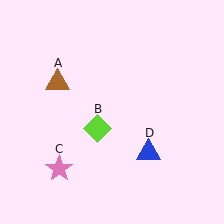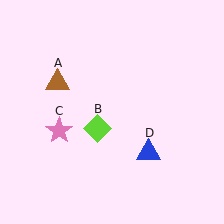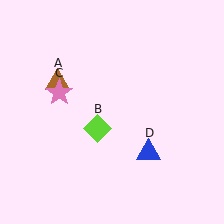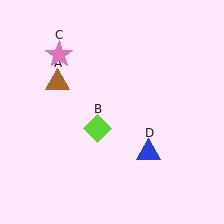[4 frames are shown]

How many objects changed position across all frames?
1 object changed position: pink star (object C).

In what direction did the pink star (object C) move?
The pink star (object C) moved up.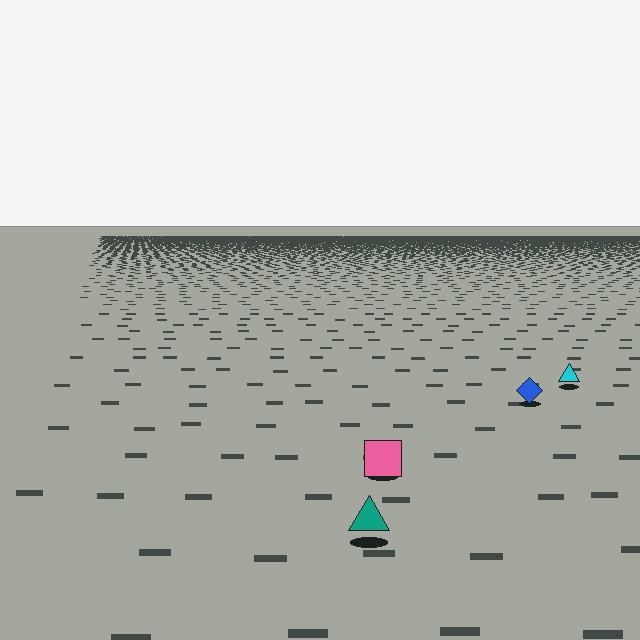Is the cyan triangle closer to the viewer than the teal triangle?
No. The teal triangle is closer — you can tell from the texture gradient: the ground texture is coarser near it.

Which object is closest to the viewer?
The teal triangle is closest. The texture marks near it are larger and more spread out.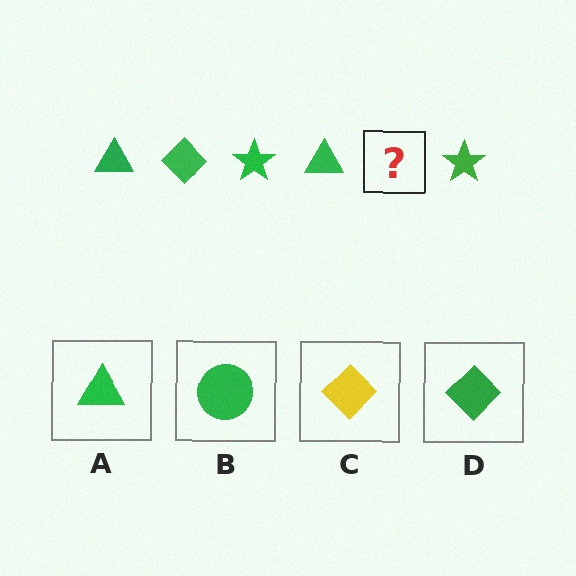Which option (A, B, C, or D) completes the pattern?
D.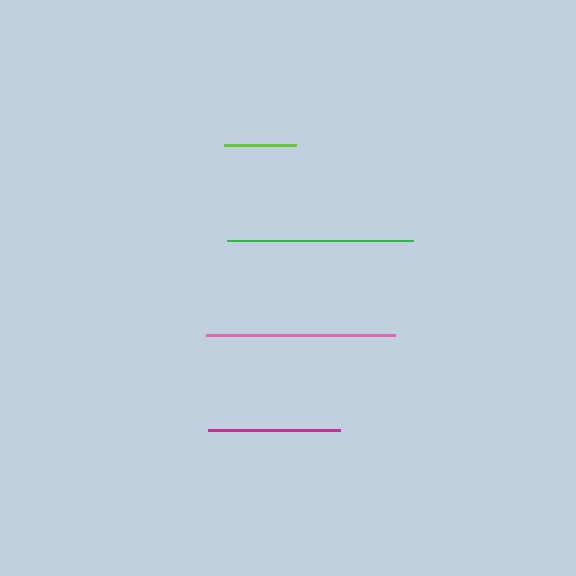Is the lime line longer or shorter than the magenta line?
The magenta line is longer than the lime line.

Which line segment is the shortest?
The lime line is the shortest at approximately 72 pixels.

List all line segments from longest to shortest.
From longest to shortest: pink, green, magenta, lime.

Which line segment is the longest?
The pink line is the longest at approximately 189 pixels.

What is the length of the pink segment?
The pink segment is approximately 189 pixels long.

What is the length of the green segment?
The green segment is approximately 186 pixels long.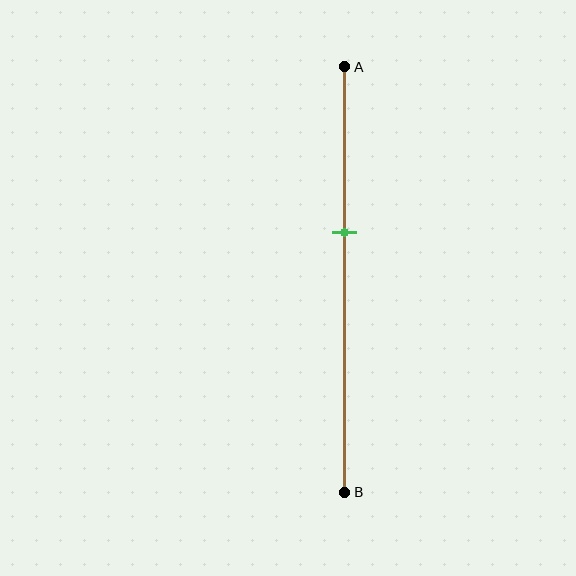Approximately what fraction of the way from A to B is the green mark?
The green mark is approximately 40% of the way from A to B.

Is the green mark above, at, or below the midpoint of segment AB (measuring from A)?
The green mark is above the midpoint of segment AB.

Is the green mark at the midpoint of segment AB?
No, the mark is at about 40% from A, not at the 50% midpoint.